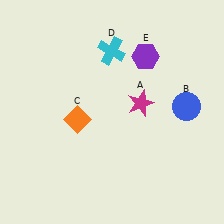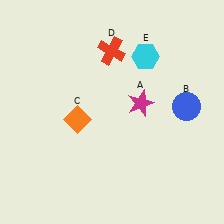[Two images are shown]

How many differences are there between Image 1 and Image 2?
There are 2 differences between the two images.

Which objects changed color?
D changed from cyan to red. E changed from purple to cyan.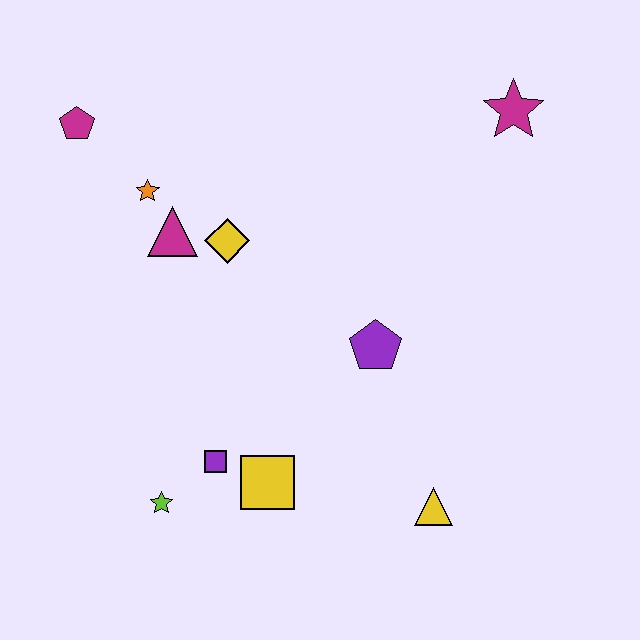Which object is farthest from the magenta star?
The lime star is farthest from the magenta star.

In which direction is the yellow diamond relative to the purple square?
The yellow diamond is above the purple square.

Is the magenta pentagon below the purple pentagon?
No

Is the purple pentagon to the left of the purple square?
No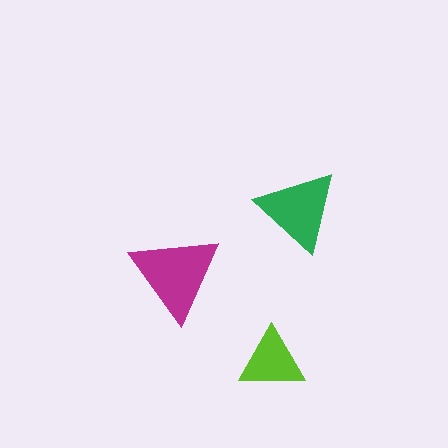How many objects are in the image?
There are 3 objects in the image.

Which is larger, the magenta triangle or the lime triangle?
The magenta one.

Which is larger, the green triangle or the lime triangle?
The green one.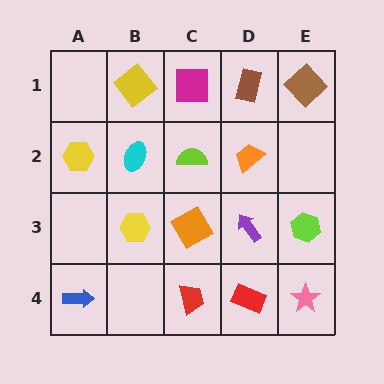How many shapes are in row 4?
4 shapes.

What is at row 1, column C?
A magenta square.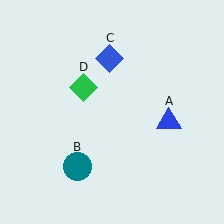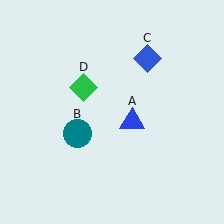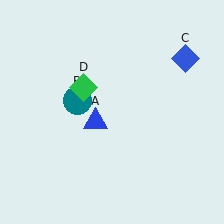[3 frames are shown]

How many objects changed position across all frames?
3 objects changed position: blue triangle (object A), teal circle (object B), blue diamond (object C).